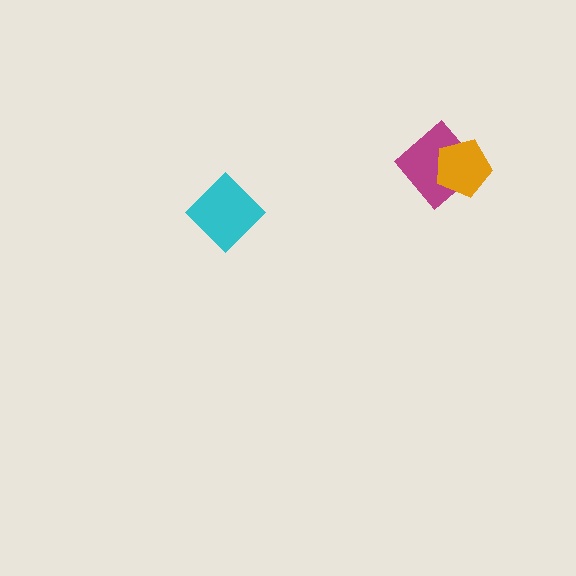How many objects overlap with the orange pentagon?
1 object overlaps with the orange pentagon.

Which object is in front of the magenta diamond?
The orange pentagon is in front of the magenta diamond.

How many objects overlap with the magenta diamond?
1 object overlaps with the magenta diamond.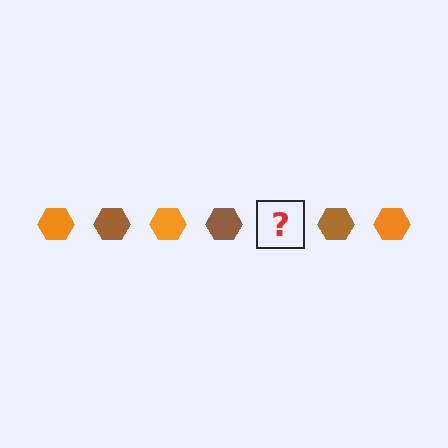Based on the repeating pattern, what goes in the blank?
The blank should be an orange hexagon.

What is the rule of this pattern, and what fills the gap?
The rule is that the pattern cycles through orange, brown hexagons. The gap should be filled with an orange hexagon.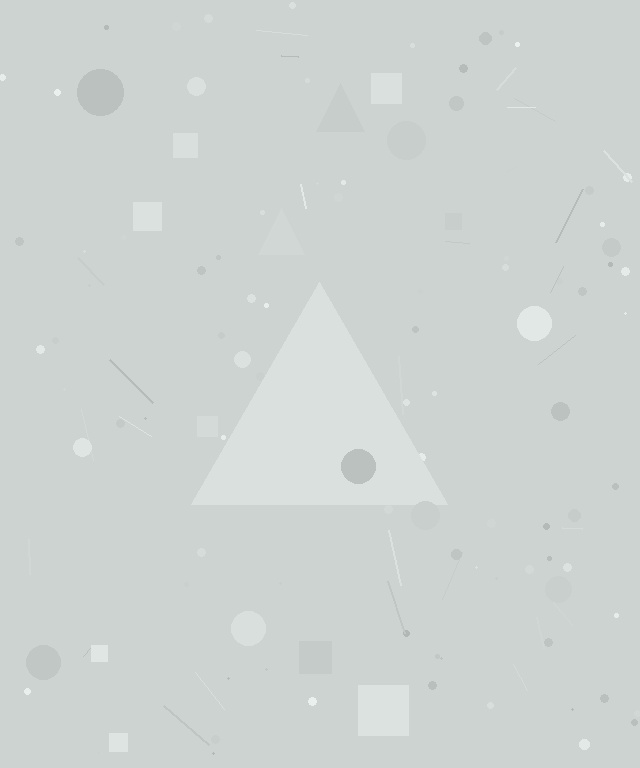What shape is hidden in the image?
A triangle is hidden in the image.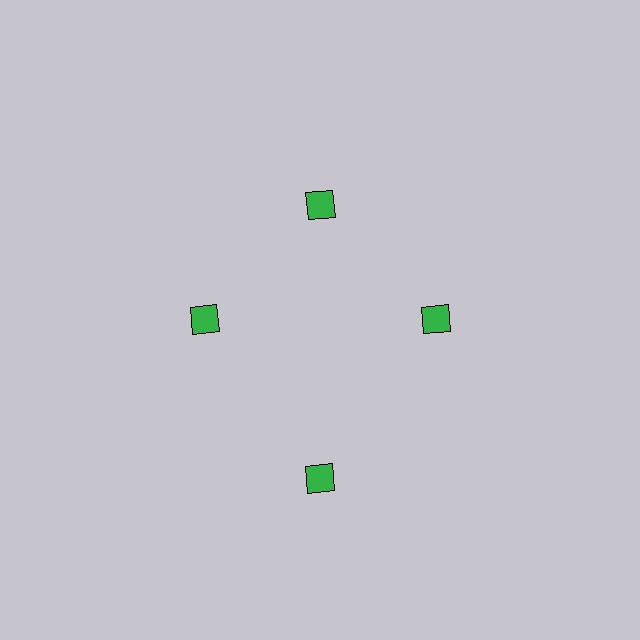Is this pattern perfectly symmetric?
No. The 4 green diamonds are arranged in a ring, but one element near the 6 o'clock position is pushed outward from the center, breaking the 4-fold rotational symmetry.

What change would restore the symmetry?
The symmetry would be restored by moving it inward, back onto the ring so that all 4 diamonds sit at equal angles and equal distance from the center.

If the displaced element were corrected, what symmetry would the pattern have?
It would have 4-fold rotational symmetry — the pattern would map onto itself every 90 degrees.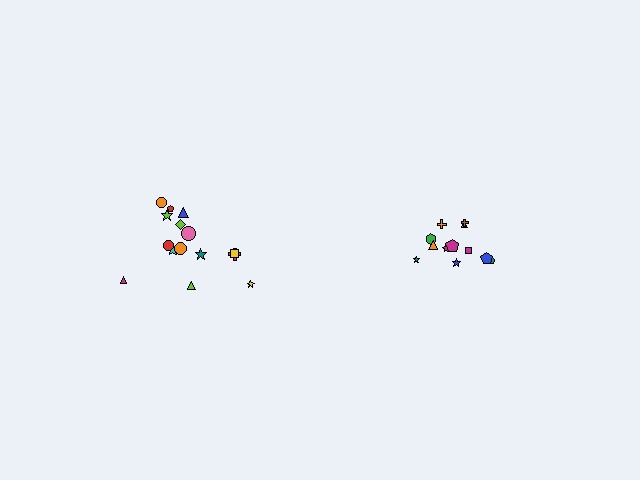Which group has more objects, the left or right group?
The left group.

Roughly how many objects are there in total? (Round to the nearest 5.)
Roughly 25 objects in total.